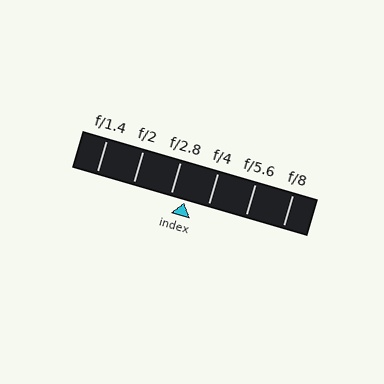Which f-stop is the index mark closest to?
The index mark is closest to f/2.8.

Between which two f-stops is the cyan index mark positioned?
The index mark is between f/2.8 and f/4.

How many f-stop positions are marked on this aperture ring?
There are 6 f-stop positions marked.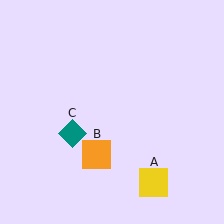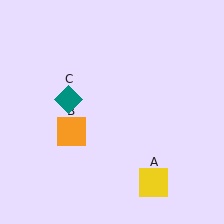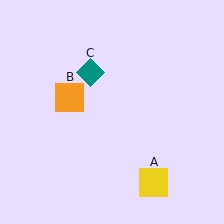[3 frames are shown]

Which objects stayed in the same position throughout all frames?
Yellow square (object A) remained stationary.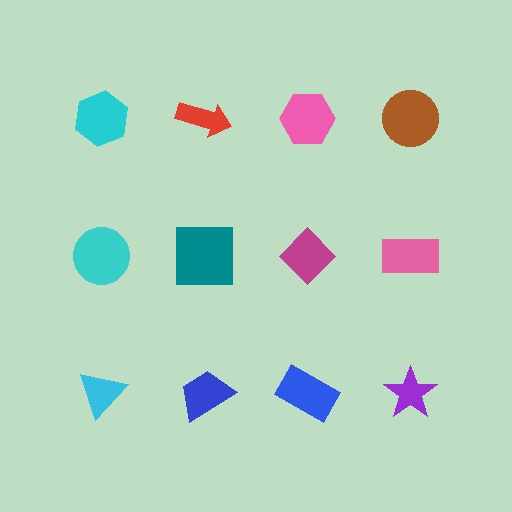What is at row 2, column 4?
A pink rectangle.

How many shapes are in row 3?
4 shapes.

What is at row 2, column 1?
A cyan circle.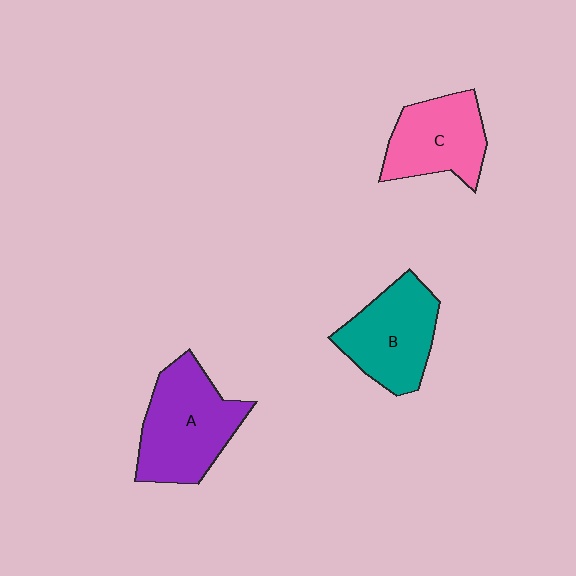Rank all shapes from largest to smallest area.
From largest to smallest: A (purple), B (teal), C (pink).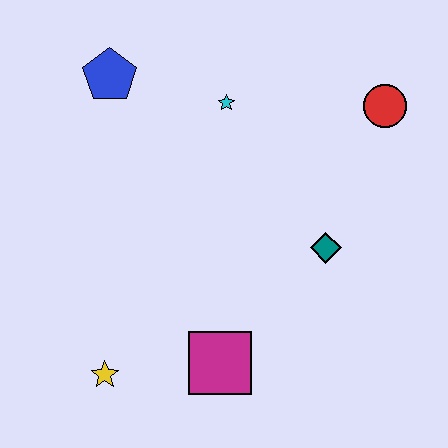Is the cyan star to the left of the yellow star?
No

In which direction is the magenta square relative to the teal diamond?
The magenta square is below the teal diamond.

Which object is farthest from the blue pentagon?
The magenta square is farthest from the blue pentagon.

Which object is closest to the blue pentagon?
The cyan star is closest to the blue pentagon.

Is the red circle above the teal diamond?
Yes